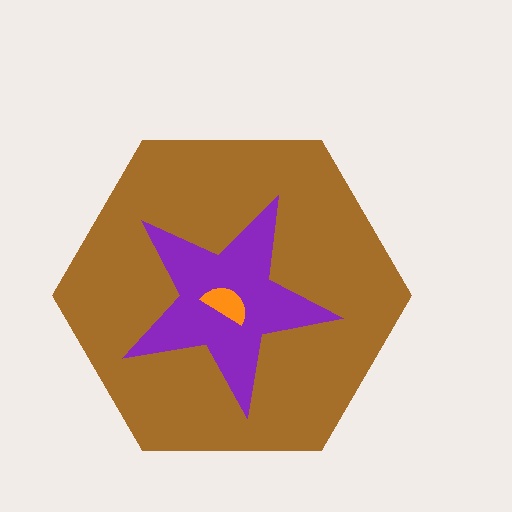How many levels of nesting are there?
3.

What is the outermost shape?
The brown hexagon.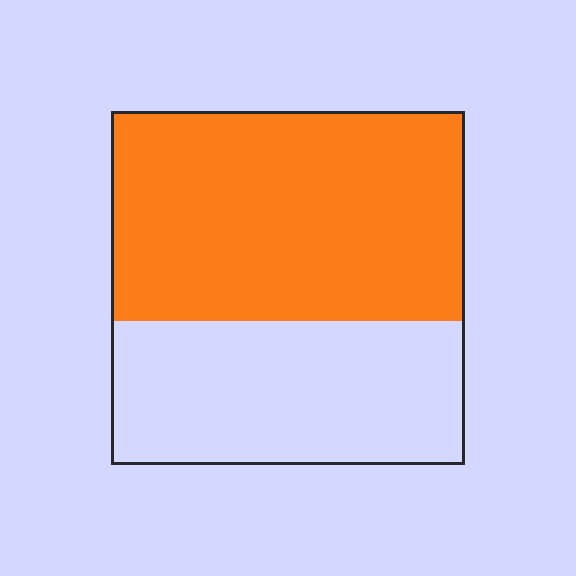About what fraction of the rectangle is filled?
About three fifths (3/5).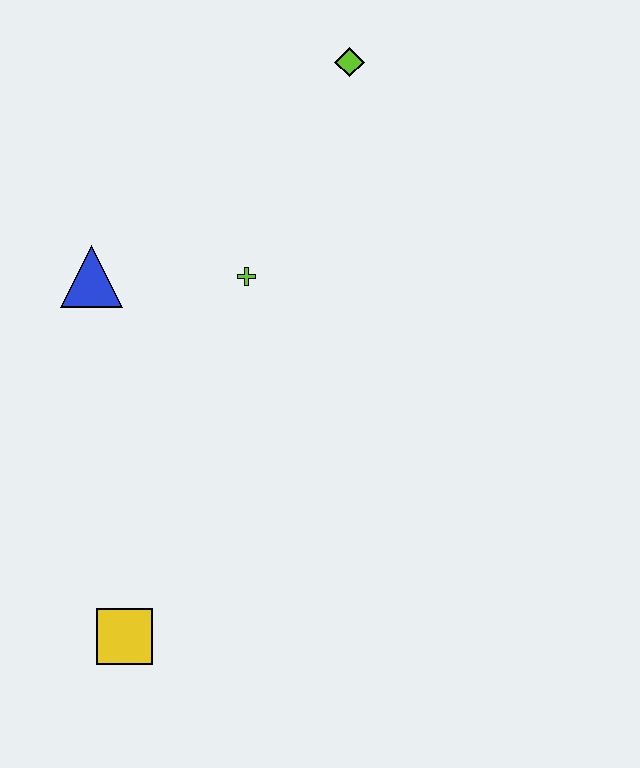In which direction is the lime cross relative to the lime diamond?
The lime cross is below the lime diamond.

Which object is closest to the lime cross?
The blue triangle is closest to the lime cross.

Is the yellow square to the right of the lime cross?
No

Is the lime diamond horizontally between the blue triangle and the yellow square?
No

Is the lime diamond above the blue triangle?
Yes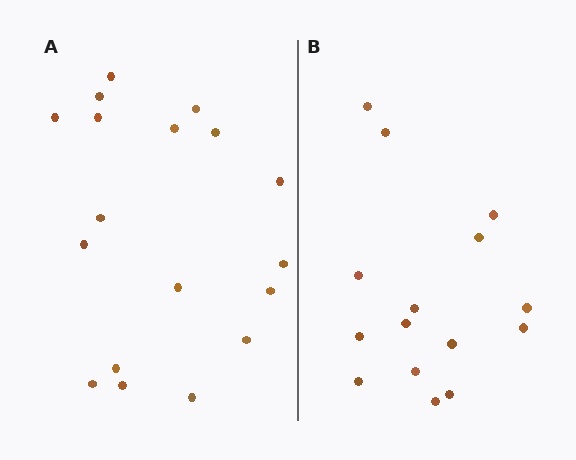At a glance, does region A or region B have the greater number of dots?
Region A (the left region) has more dots.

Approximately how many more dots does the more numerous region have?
Region A has just a few more — roughly 2 or 3 more dots than region B.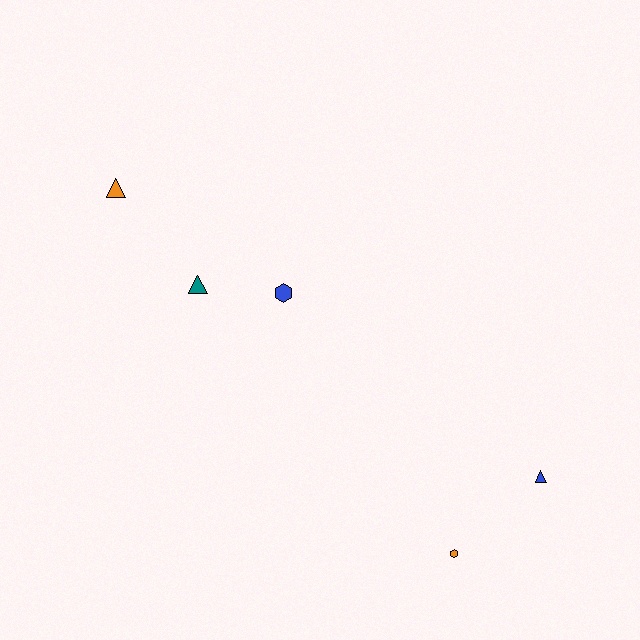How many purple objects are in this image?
There are no purple objects.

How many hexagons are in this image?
There are 2 hexagons.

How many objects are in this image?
There are 5 objects.